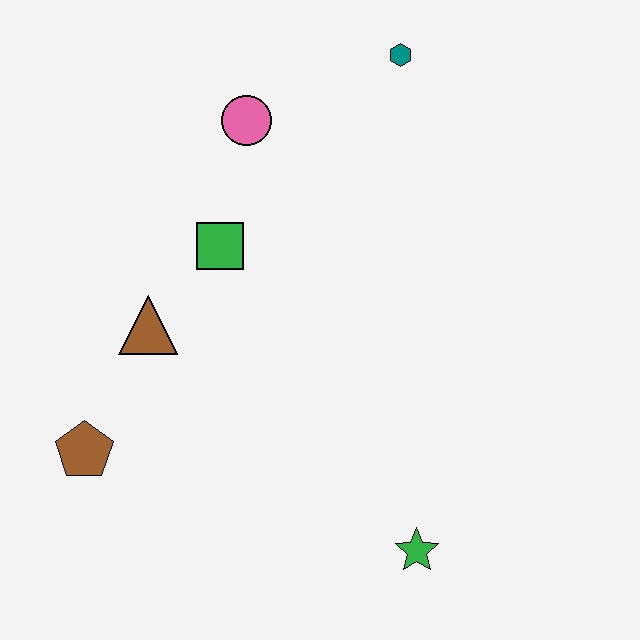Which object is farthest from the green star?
The teal hexagon is farthest from the green star.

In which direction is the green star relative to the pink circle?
The green star is below the pink circle.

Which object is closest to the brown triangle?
The green square is closest to the brown triangle.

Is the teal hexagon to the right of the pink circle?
Yes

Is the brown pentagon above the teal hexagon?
No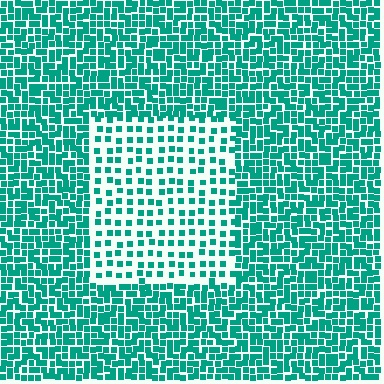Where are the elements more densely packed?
The elements are more densely packed outside the rectangle boundary.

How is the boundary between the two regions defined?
The boundary is defined by a change in element density (approximately 2.2x ratio). All elements are the same color, size, and shape.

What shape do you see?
I see a rectangle.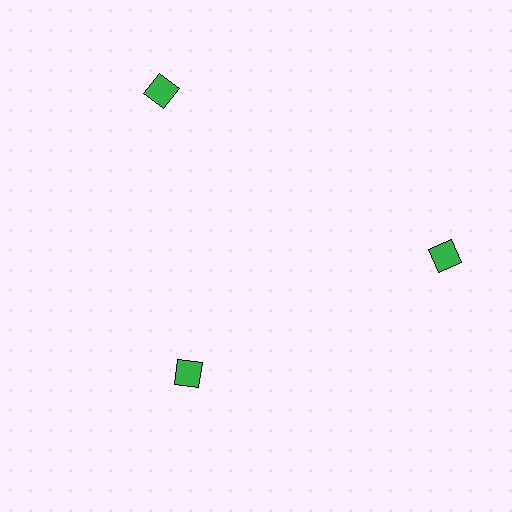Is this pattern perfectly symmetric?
No. The 3 green squares are arranged in a ring, but one element near the 7 o'clock position is pulled inward toward the center, breaking the 3-fold rotational symmetry.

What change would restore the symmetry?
The symmetry would be restored by moving it outward, back onto the ring so that all 3 squares sit at equal angles and equal distance from the center.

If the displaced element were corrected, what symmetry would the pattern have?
It would have 3-fold rotational symmetry — the pattern would map onto itself every 120 degrees.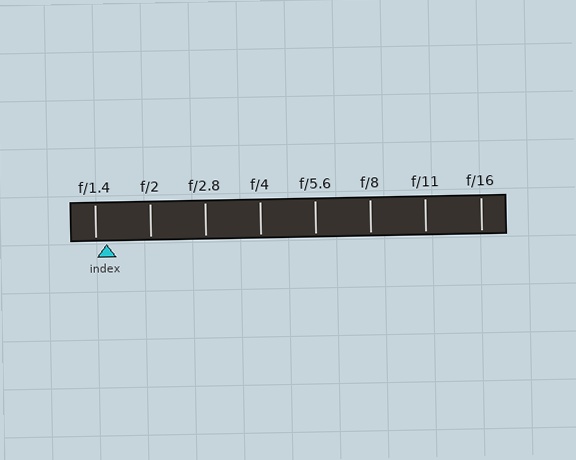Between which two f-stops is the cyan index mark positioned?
The index mark is between f/1.4 and f/2.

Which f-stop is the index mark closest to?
The index mark is closest to f/1.4.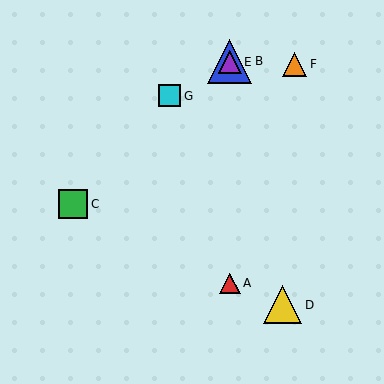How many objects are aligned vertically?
3 objects (A, B, E) are aligned vertically.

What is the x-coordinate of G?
Object G is at x≈169.